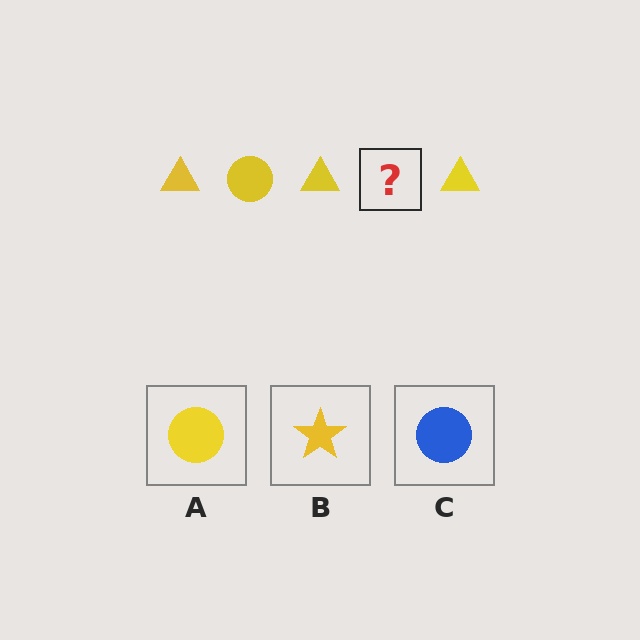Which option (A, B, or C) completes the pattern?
A.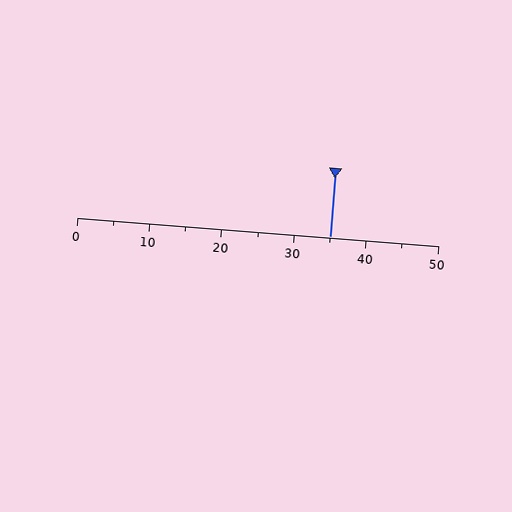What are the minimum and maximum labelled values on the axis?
The axis runs from 0 to 50.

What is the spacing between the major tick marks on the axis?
The major ticks are spaced 10 apart.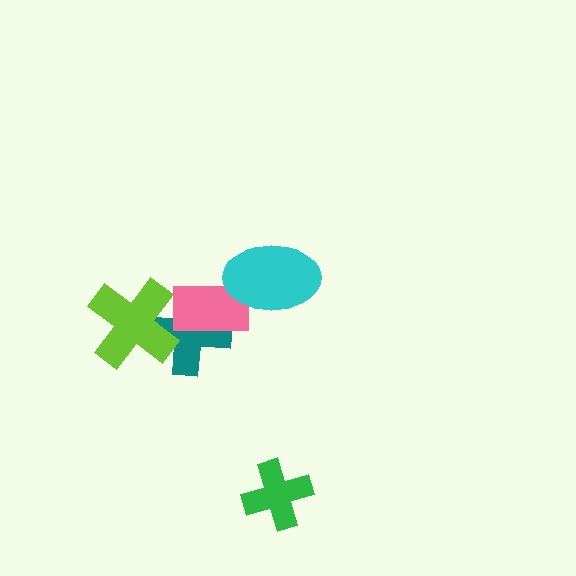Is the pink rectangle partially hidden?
Yes, it is partially covered by another shape.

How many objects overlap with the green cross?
0 objects overlap with the green cross.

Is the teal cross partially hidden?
Yes, it is partially covered by another shape.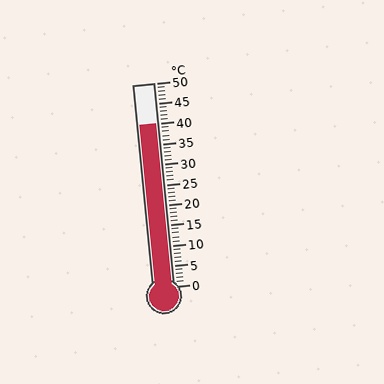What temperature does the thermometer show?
The thermometer shows approximately 40°C.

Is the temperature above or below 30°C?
The temperature is above 30°C.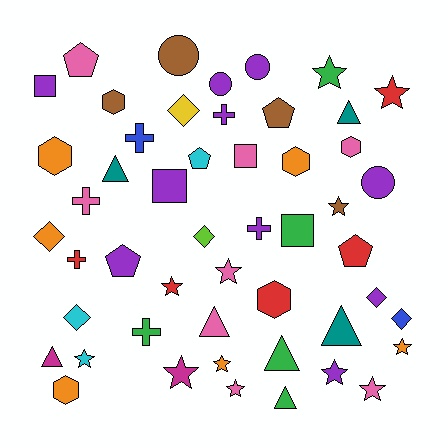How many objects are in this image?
There are 50 objects.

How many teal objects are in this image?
There are 3 teal objects.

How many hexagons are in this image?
There are 6 hexagons.